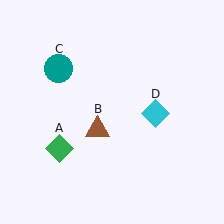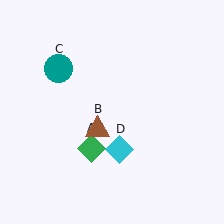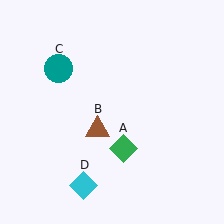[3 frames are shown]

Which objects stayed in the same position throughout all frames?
Brown triangle (object B) and teal circle (object C) remained stationary.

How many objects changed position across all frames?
2 objects changed position: green diamond (object A), cyan diamond (object D).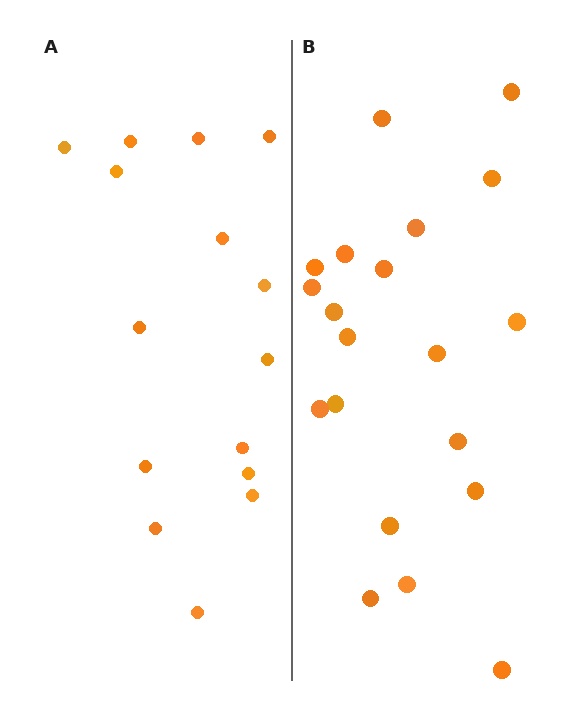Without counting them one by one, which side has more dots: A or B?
Region B (the right region) has more dots.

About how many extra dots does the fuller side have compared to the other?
Region B has about 5 more dots than region A.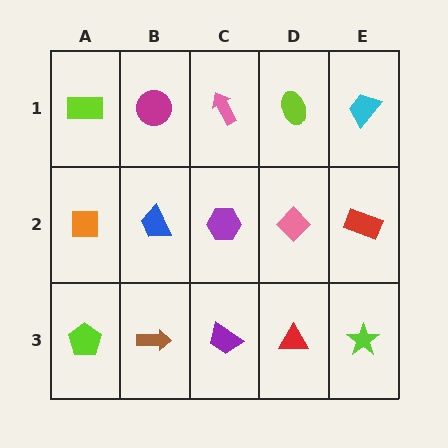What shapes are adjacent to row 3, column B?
A blue trapezoid (row 2, column B), a lime pentagon (row 3, column A), a purple trapezoid (row 3, column C).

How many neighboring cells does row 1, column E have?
2.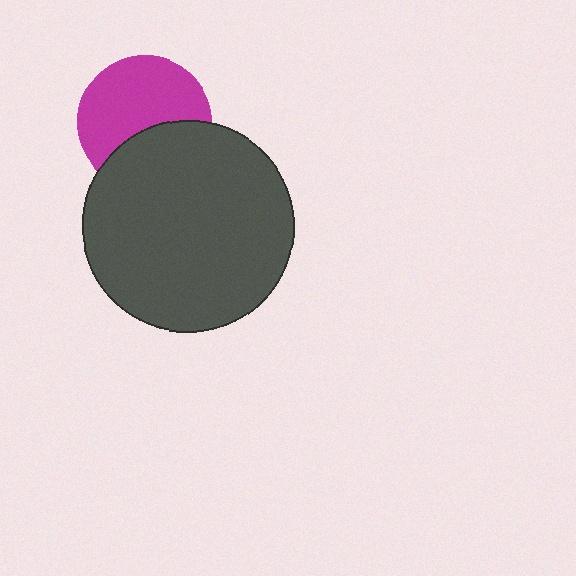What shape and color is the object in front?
The object in front is a dark gray circle.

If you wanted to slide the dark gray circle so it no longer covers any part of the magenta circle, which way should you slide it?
Slide it down — that is the most direct way to separate the two shapes.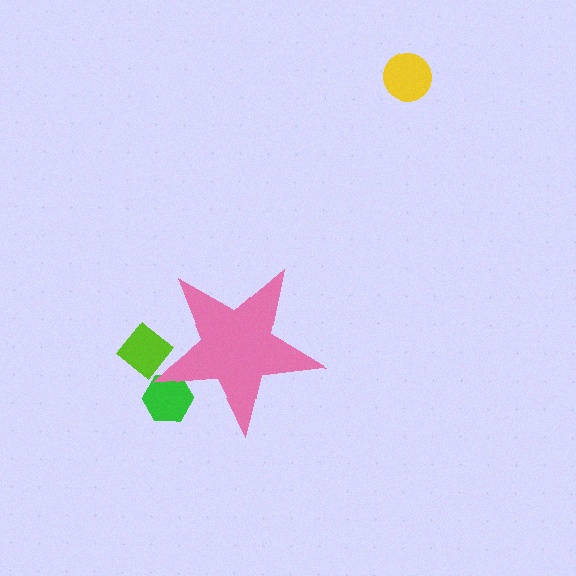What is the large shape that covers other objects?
A pink star.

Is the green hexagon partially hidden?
Yes, the green hexagon is partially hidden behind the pink star.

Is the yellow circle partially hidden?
No, the yellow circle is fully visible.